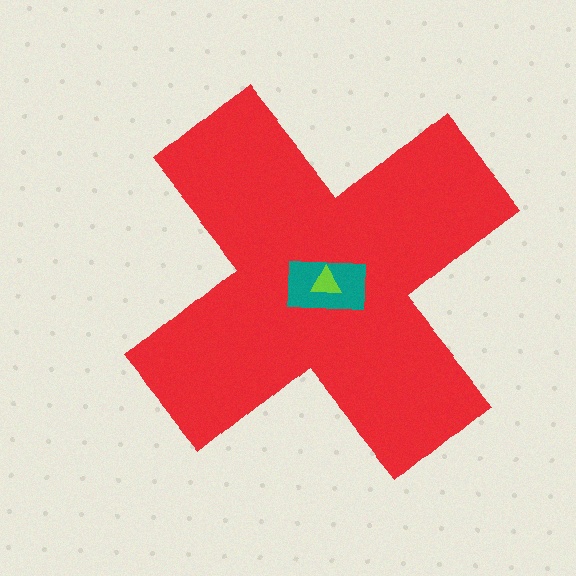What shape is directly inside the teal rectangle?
The lime triangle.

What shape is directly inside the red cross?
The teal rectangle.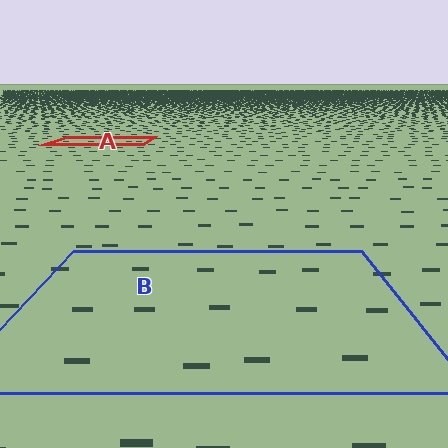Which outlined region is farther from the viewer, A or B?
Region A is farther from the viewer — the texture elements inside it appear smaller and more densely packed.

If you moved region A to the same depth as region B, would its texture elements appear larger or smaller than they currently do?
They would appear larger. At a closer depth, the same texture elements are projected at a bigger on-screen size.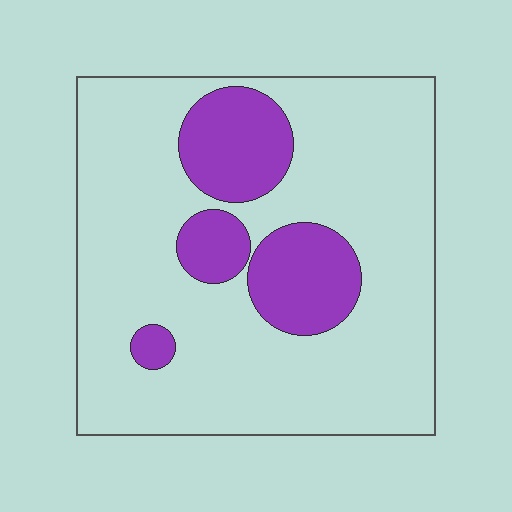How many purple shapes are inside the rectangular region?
4.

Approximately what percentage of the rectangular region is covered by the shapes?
Approximately 20%.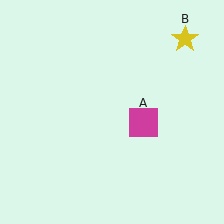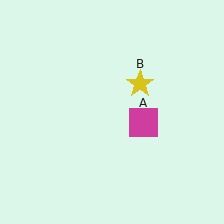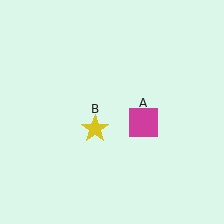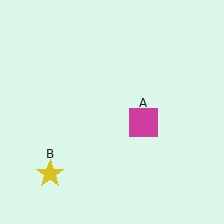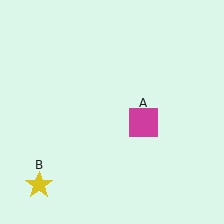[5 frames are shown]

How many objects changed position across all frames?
1 object changed position: yellow star (object B).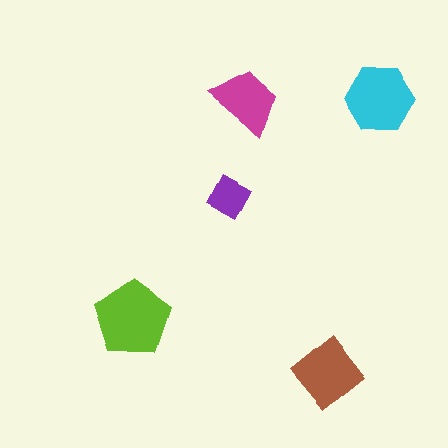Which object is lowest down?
The brown diamond is bottommost.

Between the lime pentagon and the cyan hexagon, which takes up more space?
The lime pentagon.